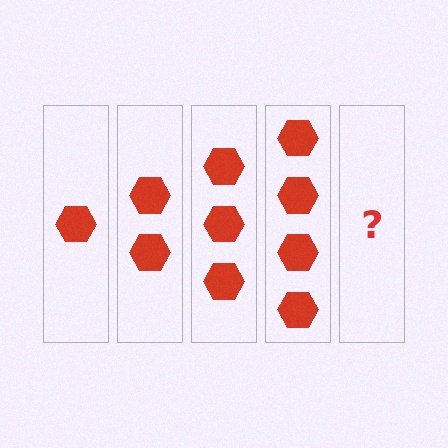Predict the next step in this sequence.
The next step is 5 hexagons.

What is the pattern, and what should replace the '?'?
The pattern is that each step adds one more hexagon. The '?' should be 5 hexagons.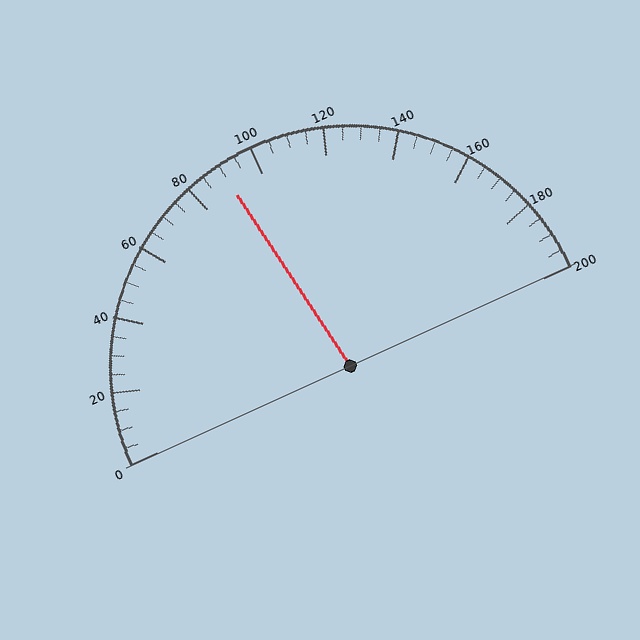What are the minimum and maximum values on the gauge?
The gauge ranges from 0 to 200.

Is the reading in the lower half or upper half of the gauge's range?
The reading is in the lower half of the range (0 to 200).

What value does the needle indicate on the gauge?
The needle indicates approximately 90.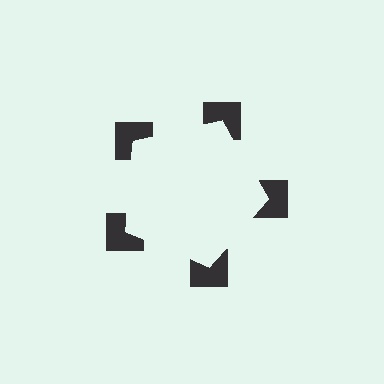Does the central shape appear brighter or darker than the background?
It typically appears slightly brighter than the background, even though no actual brightness change is drawn.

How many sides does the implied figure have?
5 sides.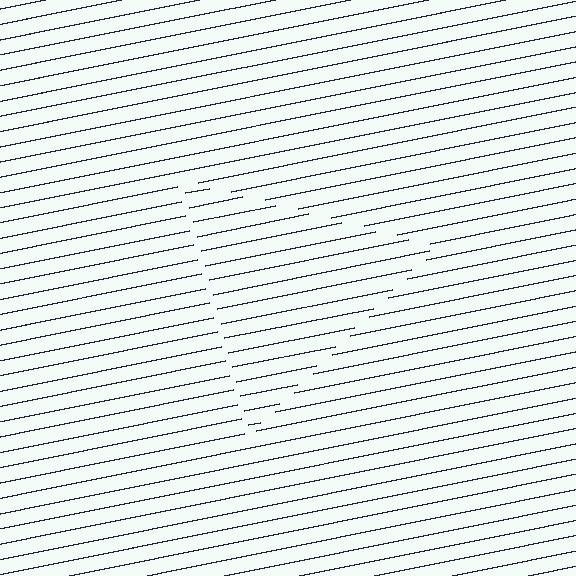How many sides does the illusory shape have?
3 sides — the line-ends trace a triangle.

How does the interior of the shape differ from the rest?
The interior of the shape contains the same grating, shifted by half a period — the contour is defined by the phase discontinuity where line-ends from the inner and outer gratings abut.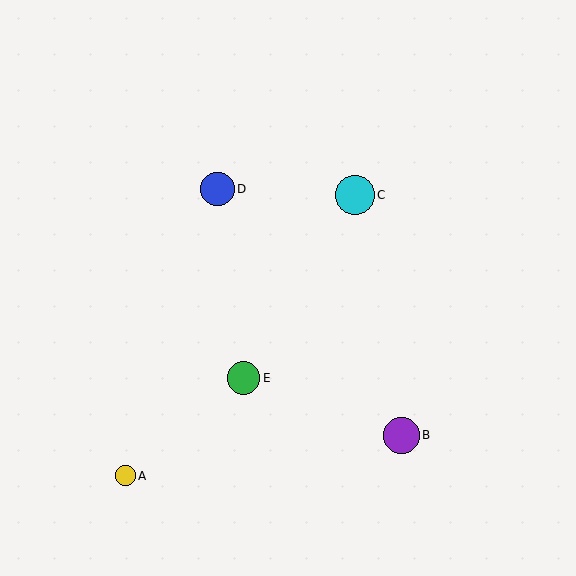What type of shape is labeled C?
Shape C is a cyan circle.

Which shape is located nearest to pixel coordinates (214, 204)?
The blue circle (labeled D) at (217, 189) is nearest to that location.